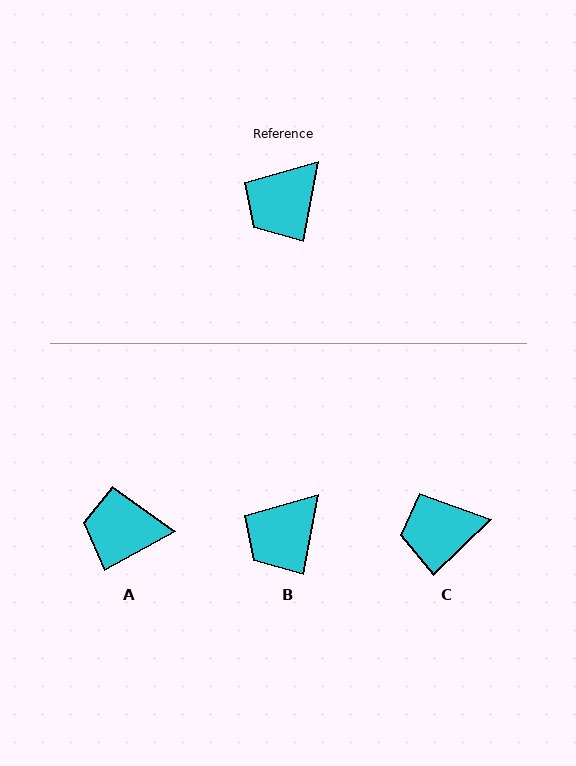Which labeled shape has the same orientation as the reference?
B.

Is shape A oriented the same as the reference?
No, it is off by about 51 degrees.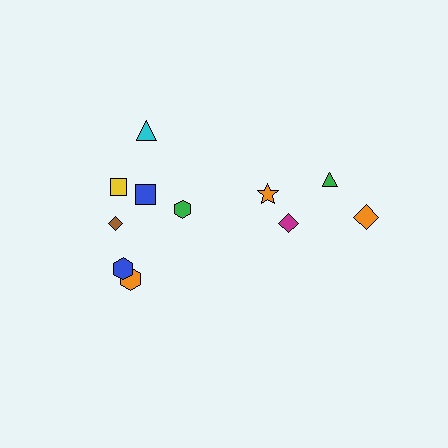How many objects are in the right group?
There are 4 objects.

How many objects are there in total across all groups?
There are 11 objects.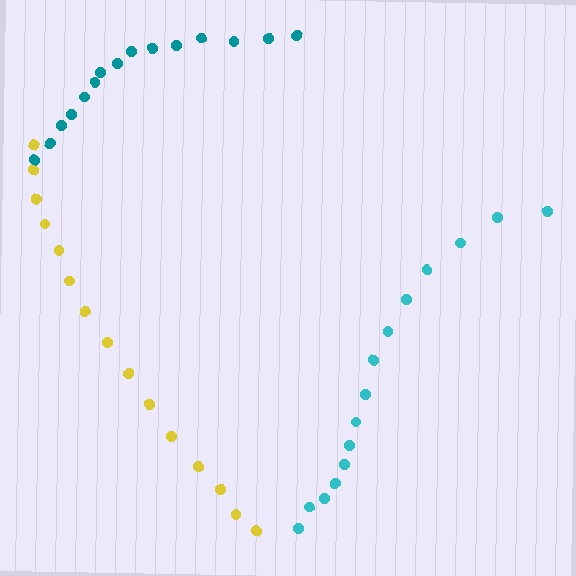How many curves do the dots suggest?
There are 3 distinct paths.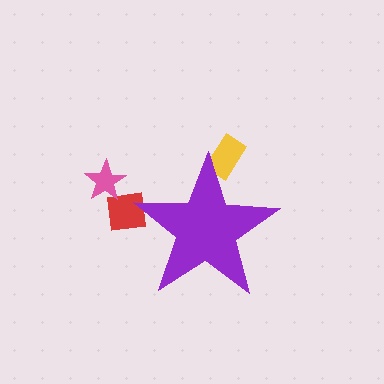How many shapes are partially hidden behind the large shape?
2 shapes are partially hidden.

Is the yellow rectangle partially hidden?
Yes, the yellow rectangle is partially hidden behind the purple star.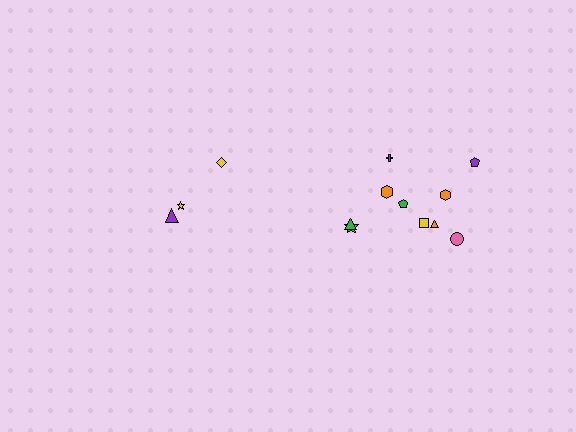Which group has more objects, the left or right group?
The right group.